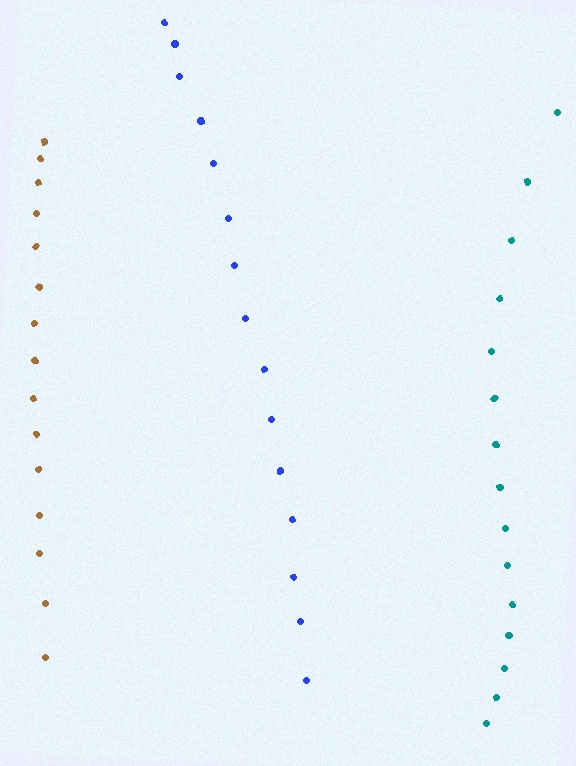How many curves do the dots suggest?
There are 3 distinct paths.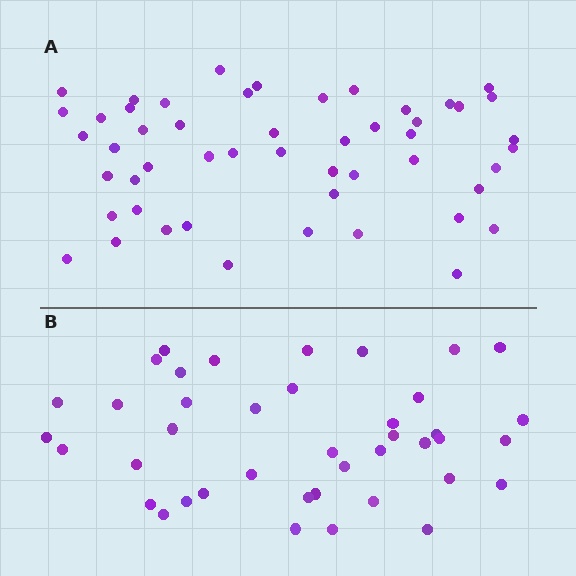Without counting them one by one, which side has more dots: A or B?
Region A (the top region) has more dots.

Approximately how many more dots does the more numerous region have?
Region A has roughly 10 or so more dots than region B.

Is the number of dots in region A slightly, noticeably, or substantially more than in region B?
Region A has only slightly more — the two regions are fairly close. The ratio is roughly 1.2 to 1.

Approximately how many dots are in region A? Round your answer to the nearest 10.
About 50 dots. (The exact count is 51, which rounds to 50.)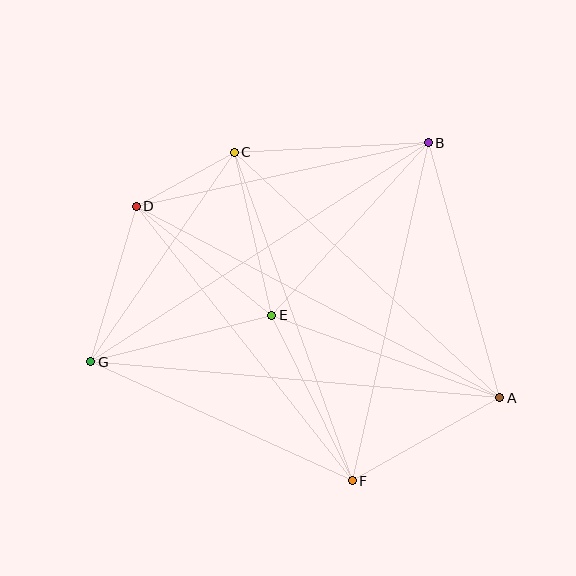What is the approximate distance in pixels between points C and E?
The distance between C and E is approximately 168 pixels.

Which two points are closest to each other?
Points C and D are closest to each other.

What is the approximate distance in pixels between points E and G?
The distance between E and G is approximately 187 pixels.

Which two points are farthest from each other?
Points A and D are farthest from each other.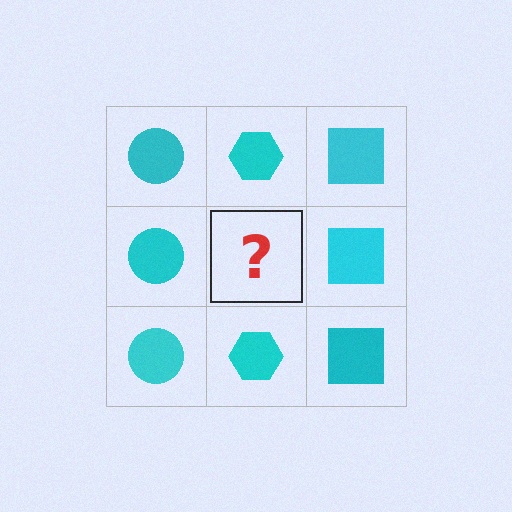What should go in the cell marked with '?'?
The missing cell should contain a cyan hexagon.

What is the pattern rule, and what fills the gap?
The rule is that each column has a consistent shape. The gap should be filled with a cyan hexagon.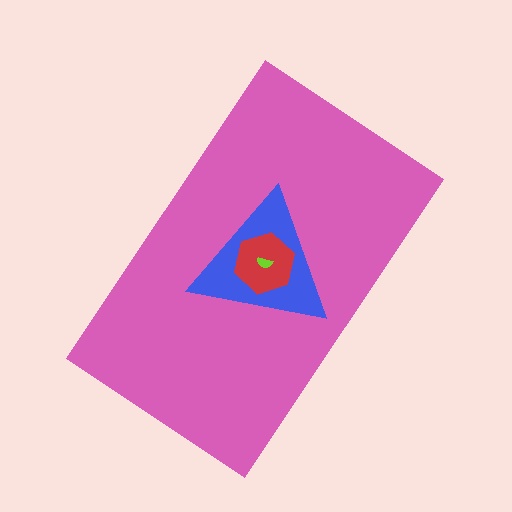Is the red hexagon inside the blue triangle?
Yes.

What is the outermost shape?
The pink rectangle.